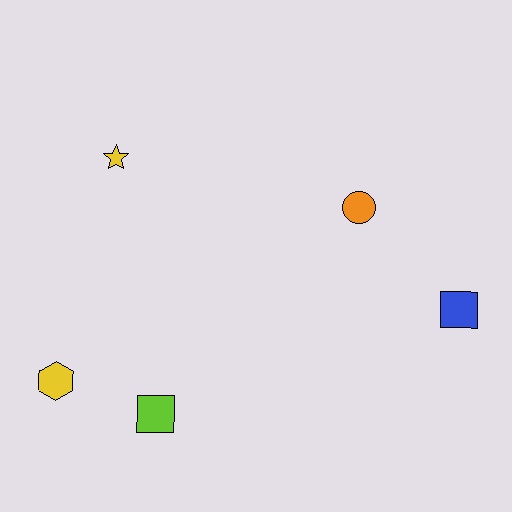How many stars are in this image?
There is 1 star.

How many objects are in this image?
There are 5 objects.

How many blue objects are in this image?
There is 1 blue object.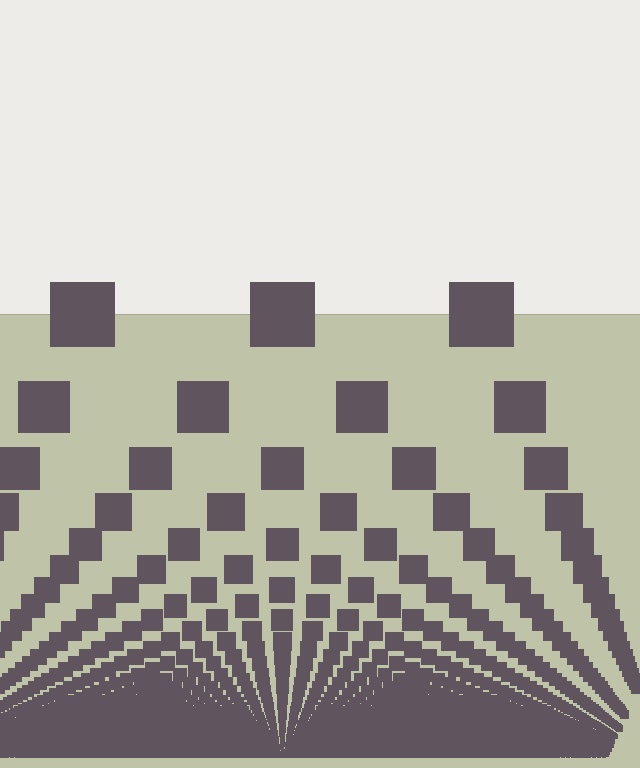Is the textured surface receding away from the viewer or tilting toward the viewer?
The surface appears to tilt toward the viewer. Texture elements get larger and sparser toward the top.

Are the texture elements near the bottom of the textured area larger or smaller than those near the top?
Smaller. The gradient is inverted — elements near the bottom are smaller and denser.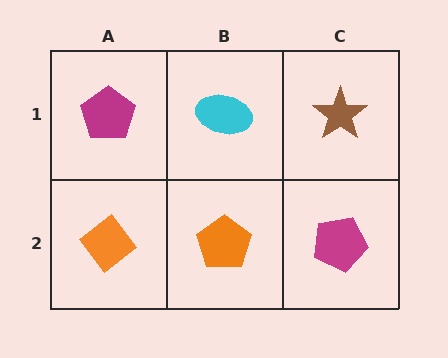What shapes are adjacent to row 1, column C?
A magenta pentagon (row 2, column C), a cyan ellipse (row 1, column B).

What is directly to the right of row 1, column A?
A cyan ellipse.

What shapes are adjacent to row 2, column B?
A cyan ellipse (row 1, column B), an orange diamond (row 2, column A), a magenta pentagon (row 2, column C).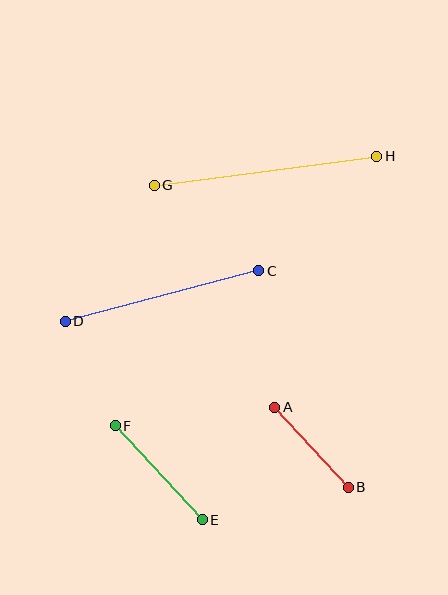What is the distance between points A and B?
The distance is approximately 108 pixels.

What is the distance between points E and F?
The distance is approximately 128 pixels.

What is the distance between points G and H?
The distance is approximately 225 pixels.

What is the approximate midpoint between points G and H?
The midpoint is at approximately (266, 171) pixels.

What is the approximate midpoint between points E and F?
The midpoint is at approximately (159, 473) pixels.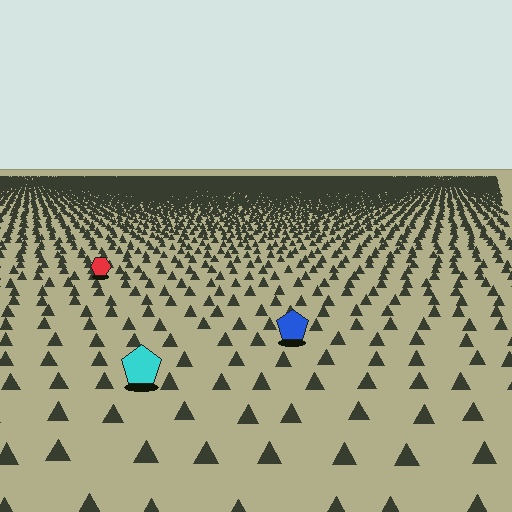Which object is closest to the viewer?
The cyan pentagon is closest. The texture marks near it are larger and more spread out.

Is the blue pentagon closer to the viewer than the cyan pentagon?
No. The cyan pentagon is closer — you can tell from the texture gradient: the ground texture is coarser near it.